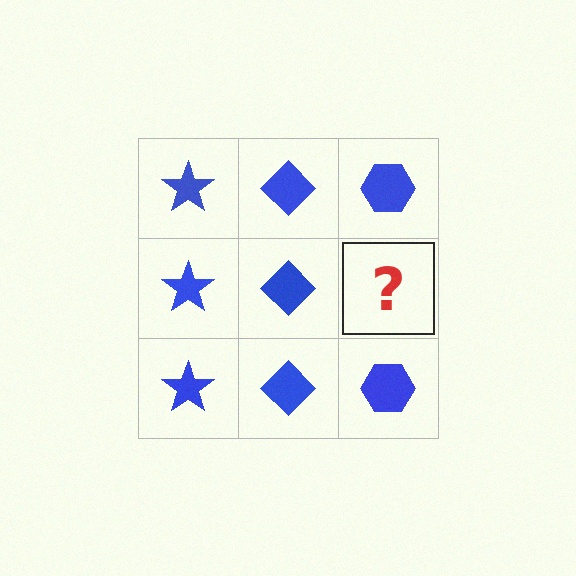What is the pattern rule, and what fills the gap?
The rule is that each column has a consistent shape. The gap should be filled with a blue hexagon.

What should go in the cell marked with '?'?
The missing cell should contain a blue hexagon.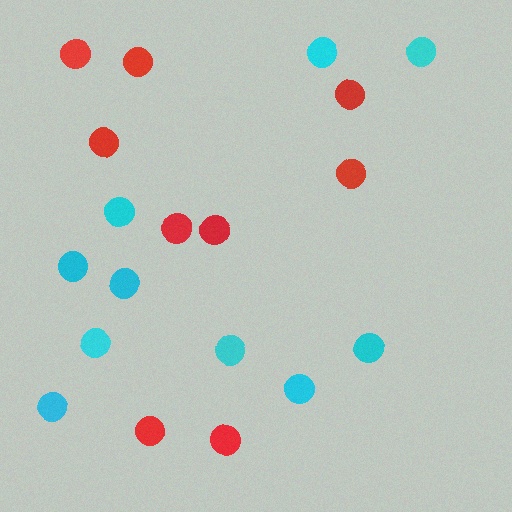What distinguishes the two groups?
There are 2 groups: one group of red circles (9) and one group of cyan circles (10).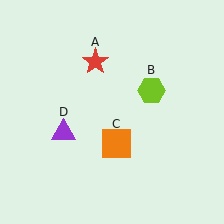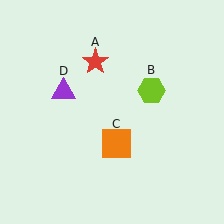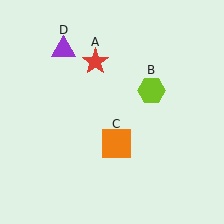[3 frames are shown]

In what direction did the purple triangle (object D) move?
The purple triangle (object D) moved up.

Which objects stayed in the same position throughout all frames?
Red star (object A) and lime hexagon (object B) and orange square (object C) remained stationary.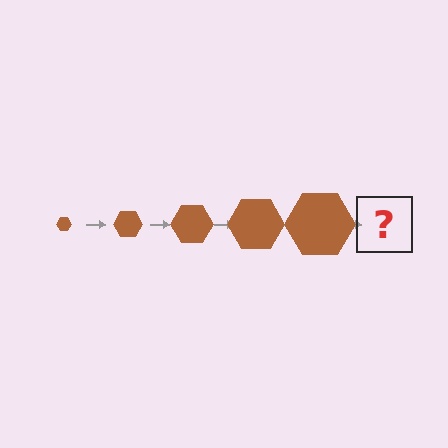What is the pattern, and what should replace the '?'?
The pattern is that the hexagon gets progressively larger each step. The '?' should be a brown hexagon, larger than the previous one.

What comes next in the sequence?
The next element should be a brown hexagon, larger than the previous one.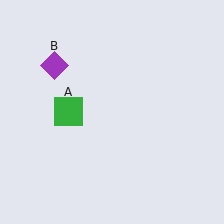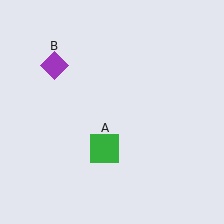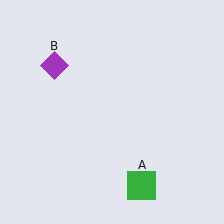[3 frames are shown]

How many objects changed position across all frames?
1 object changed position: green square (object A).